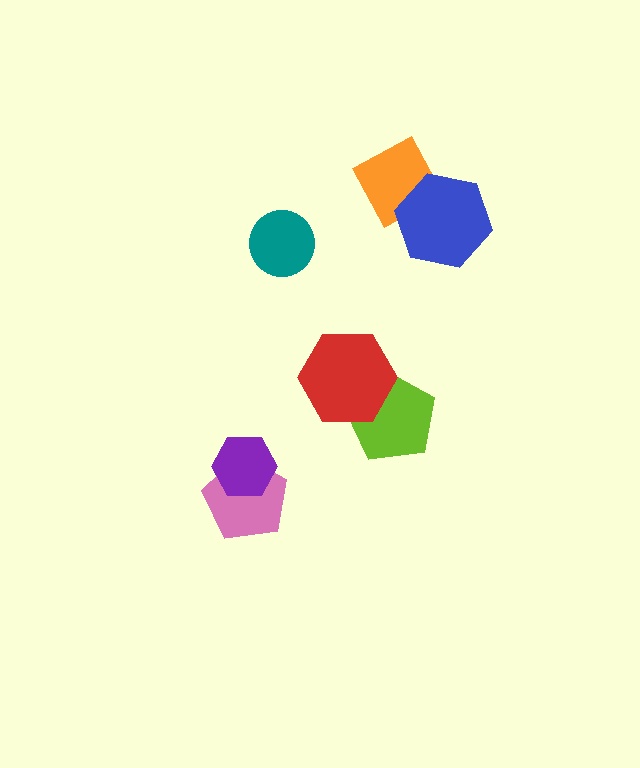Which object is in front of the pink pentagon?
The purple hexagon is in front of the pink pentagon.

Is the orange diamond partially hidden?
Yes, it is partially covered by another shape.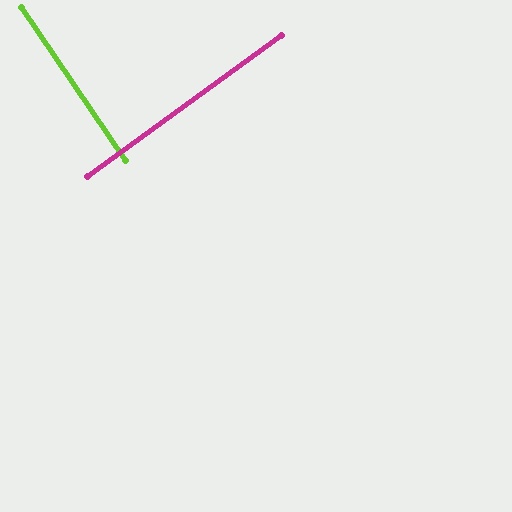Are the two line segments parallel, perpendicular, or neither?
Perpendicular — they meet at approximately 88°.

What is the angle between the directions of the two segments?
Approximately 88 degrees.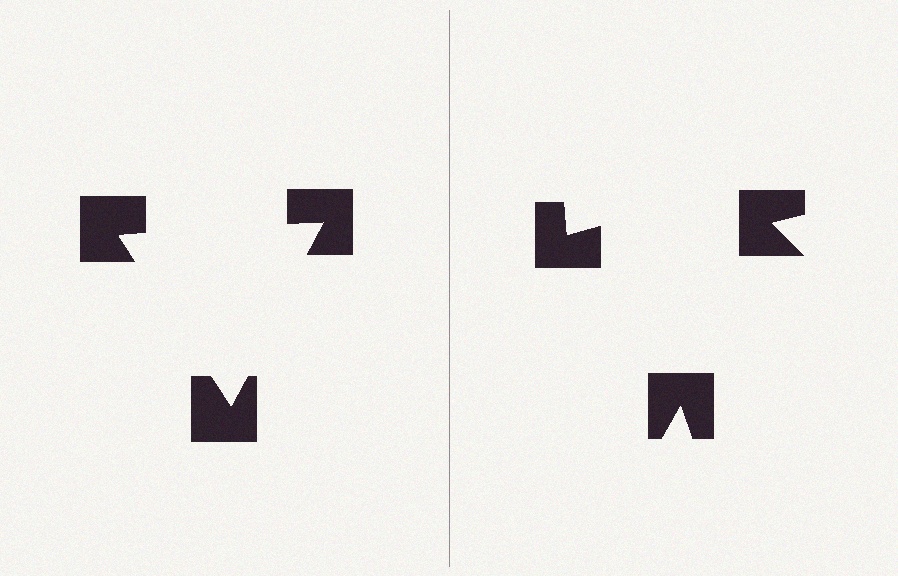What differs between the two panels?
The notched squares are positioned identically on both sides; only the wedge orientations differ. On the left they align to a triangle; on the right they are misaligned.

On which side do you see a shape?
An illusory triangle appears on the left side. On the right side the wedge cuts are rotated, so no coherent shape forms.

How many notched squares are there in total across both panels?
6 — 3 on each side.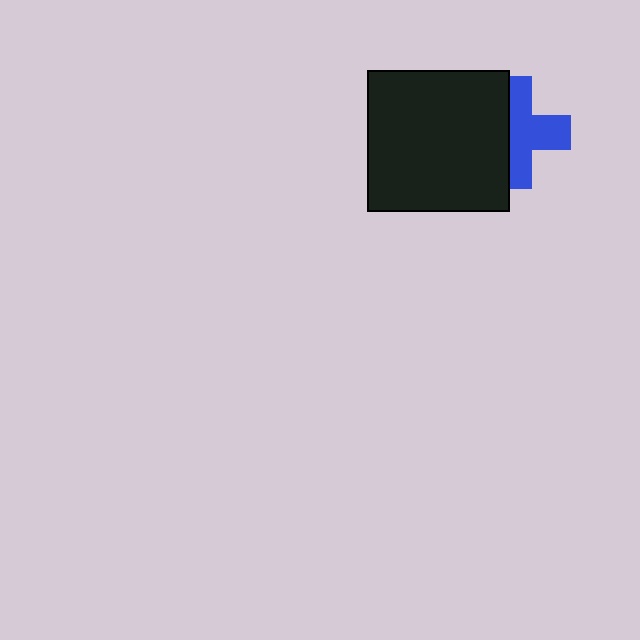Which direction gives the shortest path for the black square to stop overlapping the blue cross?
Moving left gives the shortest separation.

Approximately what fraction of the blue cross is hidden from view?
Roughly 41% of the blue cross is hidden behind the black square.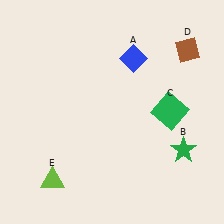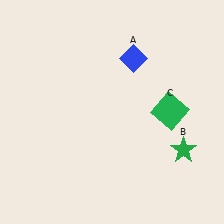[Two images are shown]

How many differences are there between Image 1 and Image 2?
There are 2 differences between the two images.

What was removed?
The lime triangle (E), the brown diamond (D) were removed in Image 2.